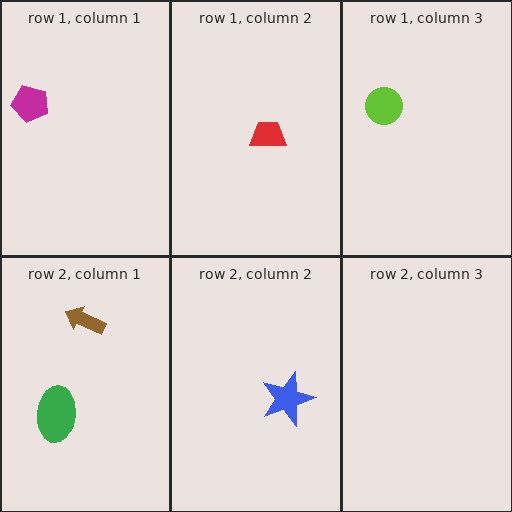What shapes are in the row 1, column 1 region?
The magenta pentagon.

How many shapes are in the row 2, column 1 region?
2.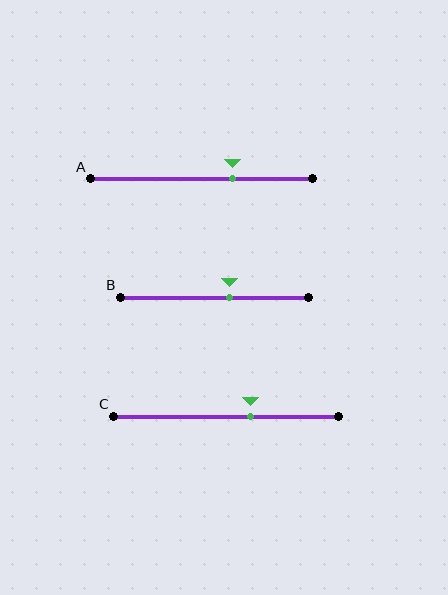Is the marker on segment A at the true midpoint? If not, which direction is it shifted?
No, the marker on segment A is shifted to the right by about 14% of the segment length.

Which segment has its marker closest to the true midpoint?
Segment B has its marker closest to the true midpoint.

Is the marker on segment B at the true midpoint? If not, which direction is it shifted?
No, the marker on segment B is shifted to the right by about 8% of the segment length.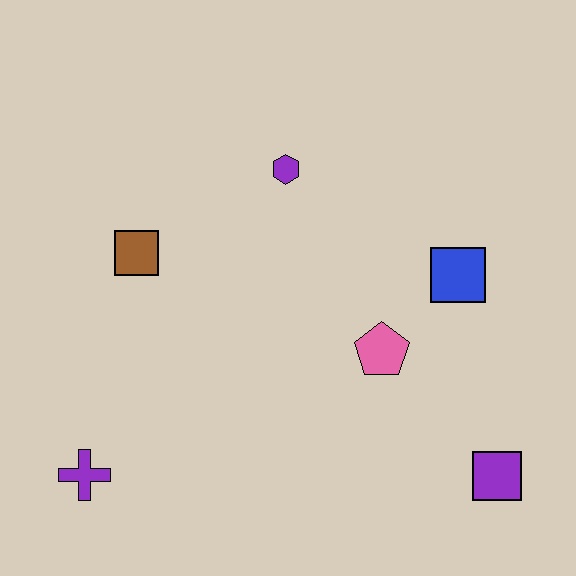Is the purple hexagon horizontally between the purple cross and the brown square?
No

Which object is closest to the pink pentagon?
The blue square is closest to the pink pentagon.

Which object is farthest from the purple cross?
The blue square is farthest from the purple cross.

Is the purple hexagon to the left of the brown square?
No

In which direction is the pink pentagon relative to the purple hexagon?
The pink pentagon is below the purple hexagon.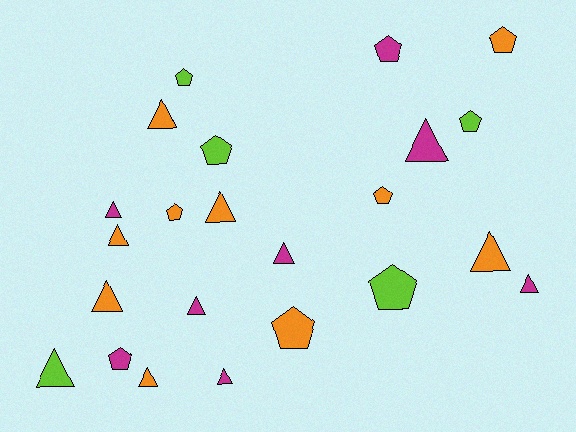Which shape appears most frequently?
Triangle, with 13 objects.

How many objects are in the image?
There are 23 objects.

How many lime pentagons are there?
There are 4 lime pentagons.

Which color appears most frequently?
Orange, with 10 objects.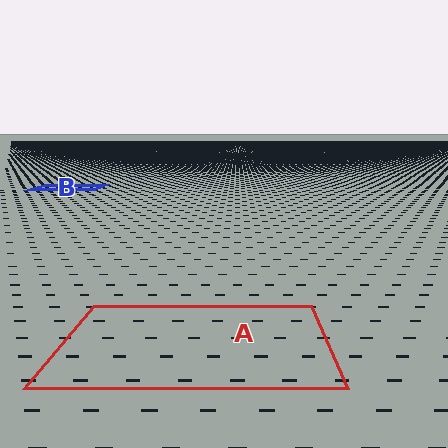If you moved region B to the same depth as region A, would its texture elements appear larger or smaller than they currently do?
They would appear larger. At a closer depth, the same texture elements are projected at a bigger on-screen size.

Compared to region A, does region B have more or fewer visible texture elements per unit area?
Region B has more texture elements per unit area — they are packed more densely because it is farther away.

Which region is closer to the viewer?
Region A is closer. The texture elements there are larger and more spread out.